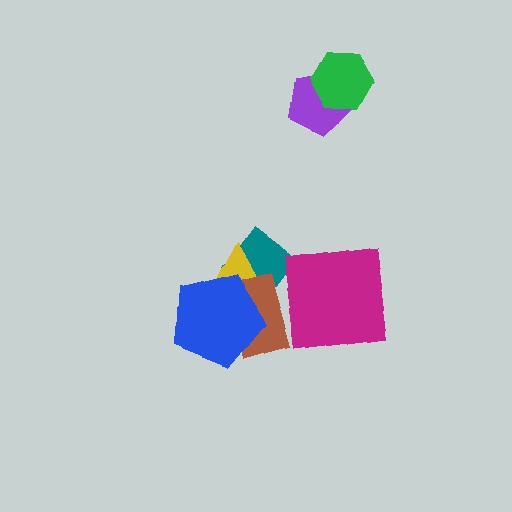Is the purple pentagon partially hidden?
Yes, it is partially covered by another shape.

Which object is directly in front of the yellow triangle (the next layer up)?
The brown rectangle is directly in front of the yellow triangle.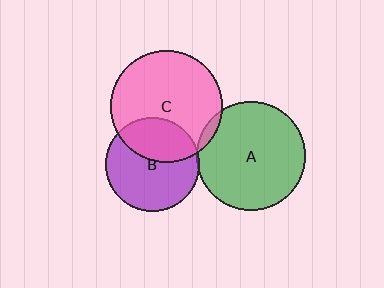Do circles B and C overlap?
Yes.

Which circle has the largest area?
Circle C (pink).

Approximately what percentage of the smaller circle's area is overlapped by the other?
Approximately 35%.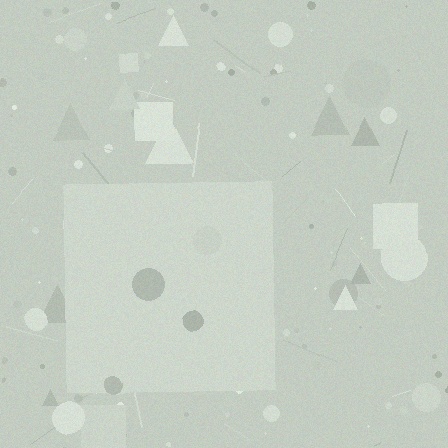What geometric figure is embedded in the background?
A square is embedded in the background.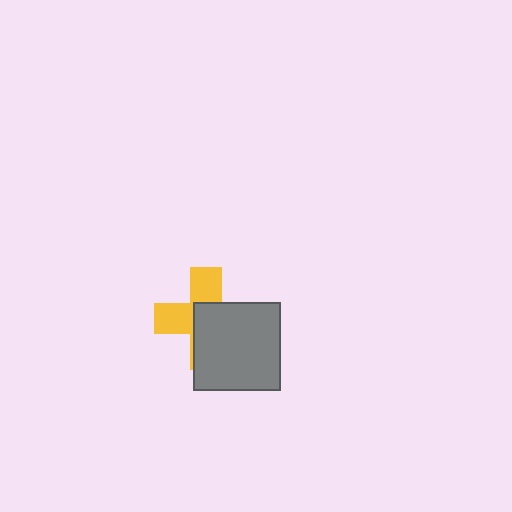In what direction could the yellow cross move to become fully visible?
The yellow cross could move toward the upper-left. That would shift it out from behind the gray rectangle entirely.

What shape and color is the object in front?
The object in front is a gray rectangle.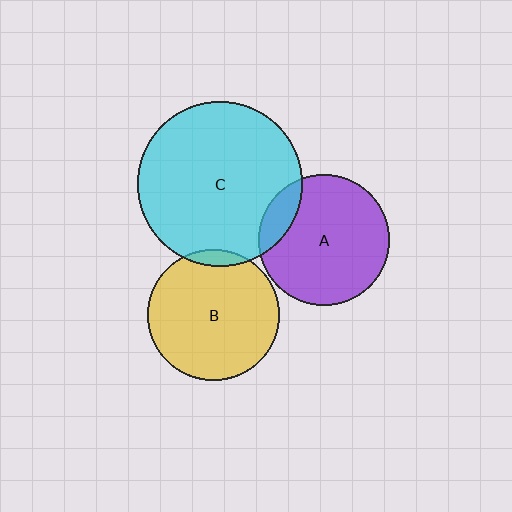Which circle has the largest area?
Circle C (cyan).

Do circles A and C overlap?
Yes.